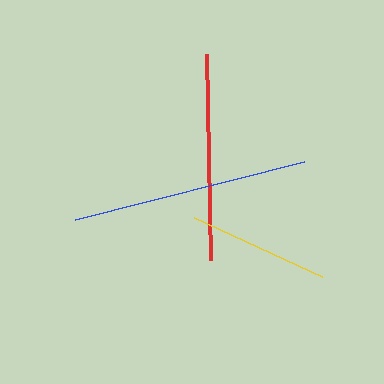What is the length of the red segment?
The red segment is approximately 207 pixels long.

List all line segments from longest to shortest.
From longest to shortest: blue, red, yellow.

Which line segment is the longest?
The blue line is the longest at approximately 236 pixels.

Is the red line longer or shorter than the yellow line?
The red line is longer than the yellow line.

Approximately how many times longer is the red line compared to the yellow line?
The red line is approximately 1.5 times the length of the yellow line.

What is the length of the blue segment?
The blue segment is approximately 236 pixels long.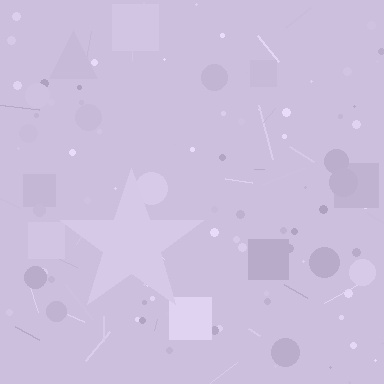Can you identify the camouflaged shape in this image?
The camouflaged shape is a star.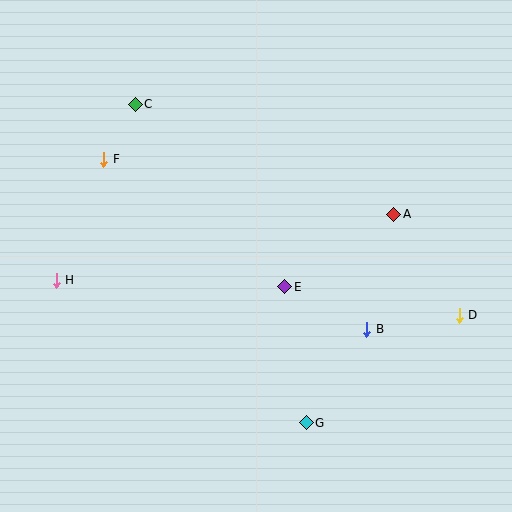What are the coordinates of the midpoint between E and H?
The midpoint between E and H is at (170, 284).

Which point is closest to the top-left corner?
Point C is closest to the top-left corner.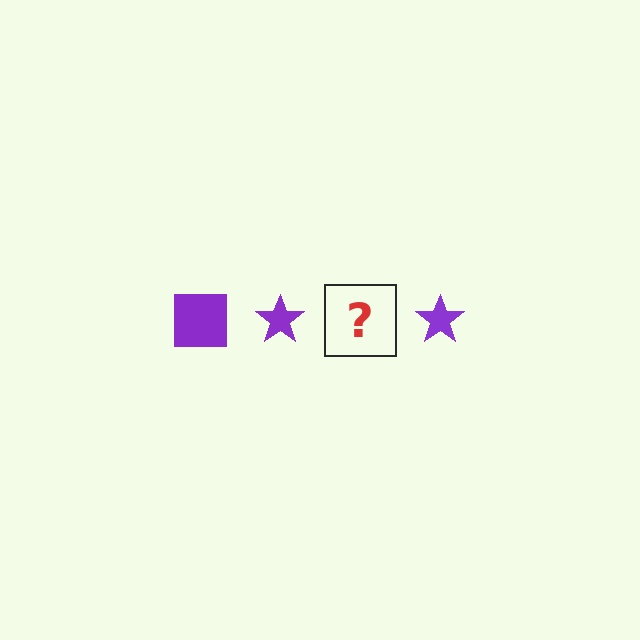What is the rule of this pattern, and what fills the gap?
The rule is that the pattern cycles through square, star shapes in purple. The gap should be filled with a purple square.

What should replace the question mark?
The question mark should be replaced with a purple square.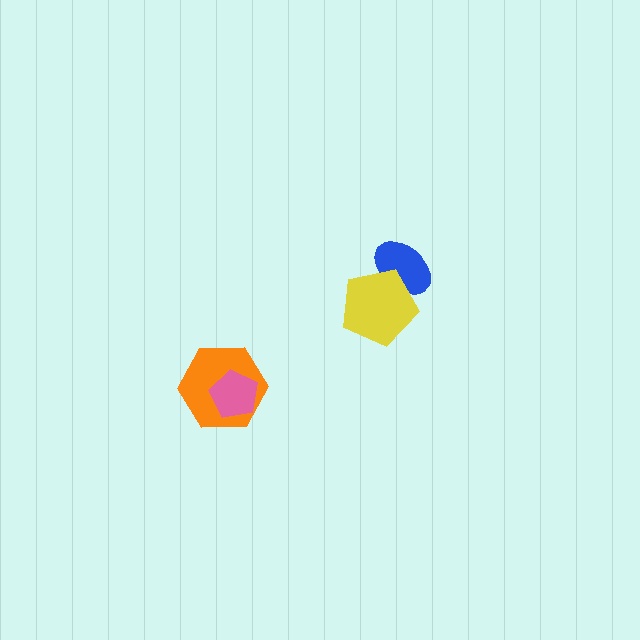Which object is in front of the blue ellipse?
The yellow pentagon is in front of the blue ellipse.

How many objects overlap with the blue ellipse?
1 object overlaps with the blue ellipse.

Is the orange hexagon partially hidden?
Yes, it is partially covered by another shape.